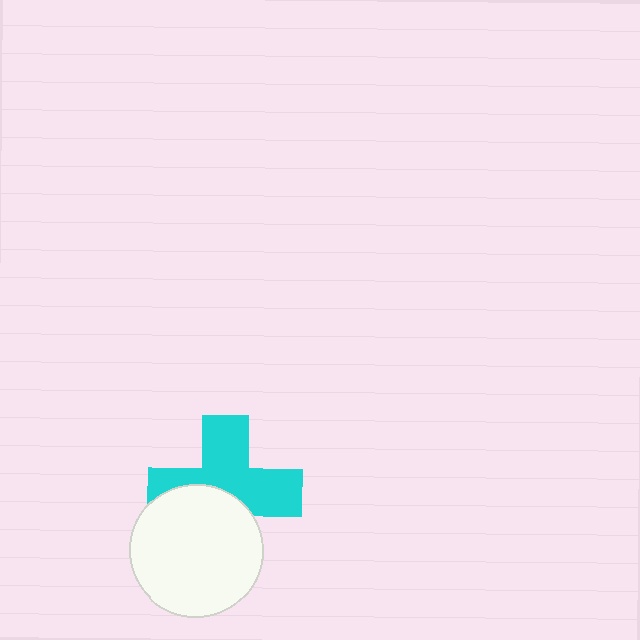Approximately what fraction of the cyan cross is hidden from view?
Roughly 41% of the cyan cross is hidden behind the white circle.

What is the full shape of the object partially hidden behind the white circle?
The partially hidden object is a cyan cross.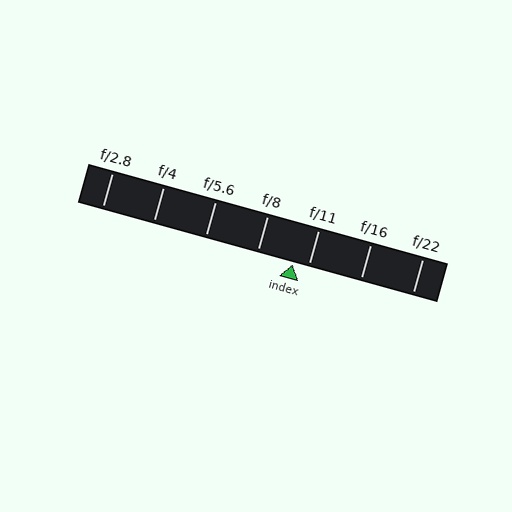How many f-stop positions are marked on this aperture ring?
There are 7 f-stop positions marked.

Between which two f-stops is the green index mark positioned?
The index mark is between f/8 and f/11.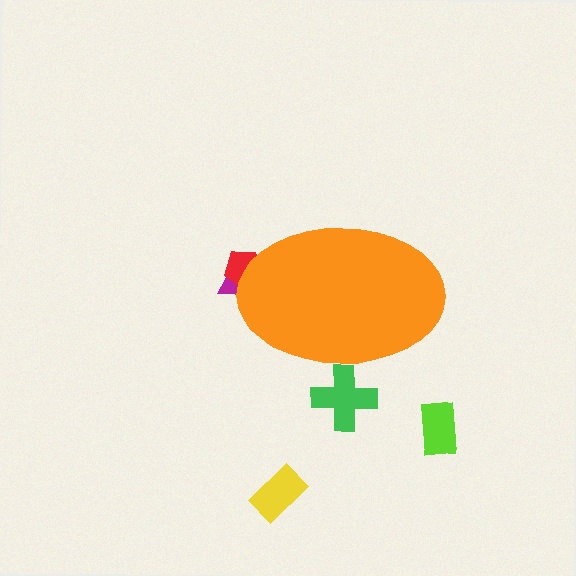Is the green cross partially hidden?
Yes, the green cross is partially hidden behind the orange ellipse.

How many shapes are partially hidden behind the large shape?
3 shapes are partially hidden.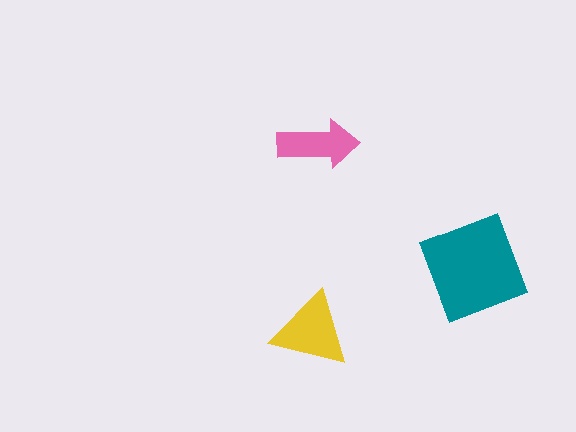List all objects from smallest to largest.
The pink arrow, the yellow triangle, the teal square.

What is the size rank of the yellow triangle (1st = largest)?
2nd.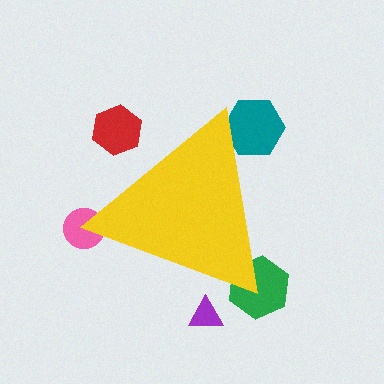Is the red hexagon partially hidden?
Yes, the red hexagon is partially hidden behind the yellow triangle.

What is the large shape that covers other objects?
A yellow triangle.